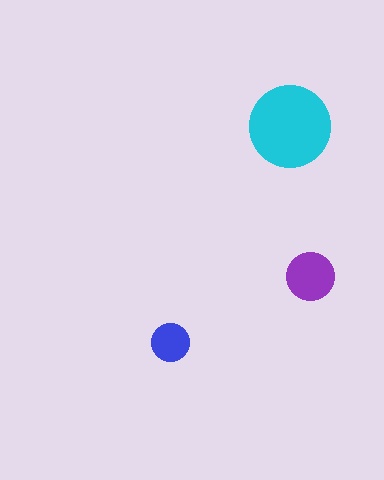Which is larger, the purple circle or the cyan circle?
The cyan one.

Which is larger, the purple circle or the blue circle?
The purple one.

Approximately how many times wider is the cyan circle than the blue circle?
About 2 times wider.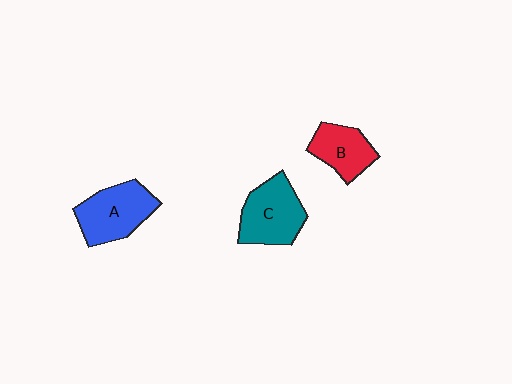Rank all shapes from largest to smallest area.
From largest to smallest: A (blue), C (teal), B (red).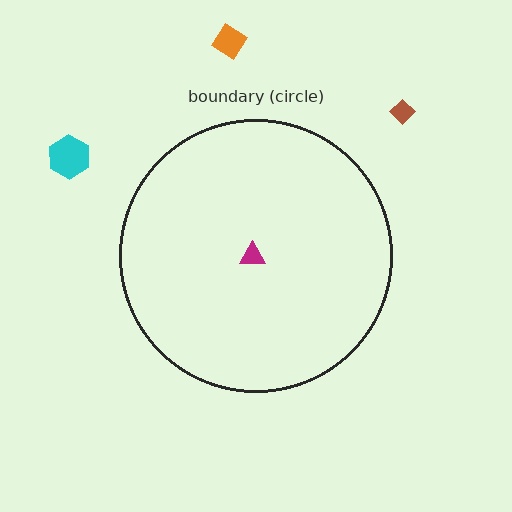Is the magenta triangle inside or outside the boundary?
Inside.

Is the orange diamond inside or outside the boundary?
Outside.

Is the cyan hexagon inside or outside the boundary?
Outside.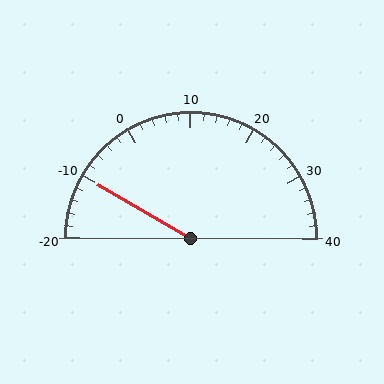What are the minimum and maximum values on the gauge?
The gauge ranges from -20 to 40.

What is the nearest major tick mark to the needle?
The nearest major tick mark is -10.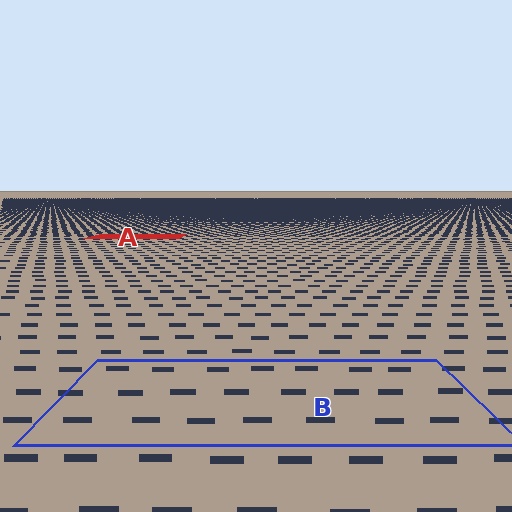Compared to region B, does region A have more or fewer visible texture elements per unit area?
Region A has more texture elements per unit area — they are packed more densely because it is farther away.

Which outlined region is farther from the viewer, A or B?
Region A is farther from the viewer — the texture elements inside it appear smaller and more densely packed.